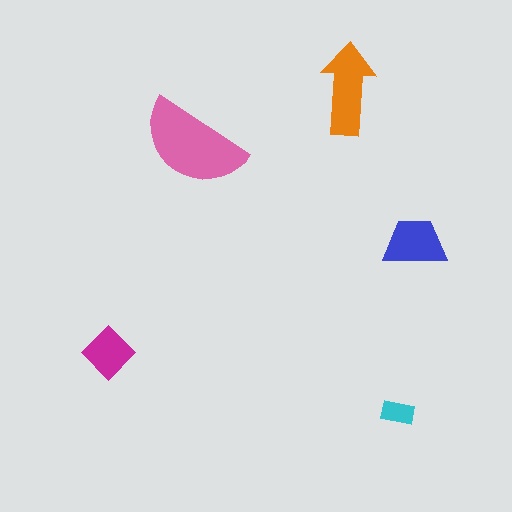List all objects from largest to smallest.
The pink semicircle, the orange arrow, the blue trapezoid, the magenta diamond, the cyan rectangle.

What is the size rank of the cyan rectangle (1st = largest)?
5th.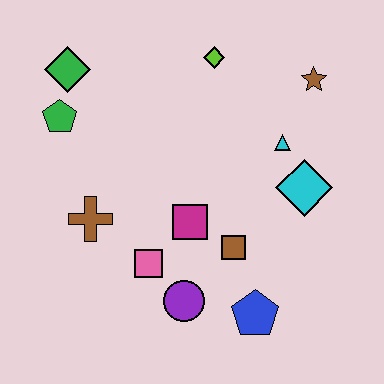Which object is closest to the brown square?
The magenta square is closest to the brown square.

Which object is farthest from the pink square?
The brown star is farthest from the pink square.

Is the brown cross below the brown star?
Yes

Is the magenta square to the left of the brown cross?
No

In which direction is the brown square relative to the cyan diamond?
The brown square is to the left of the cyan diamond.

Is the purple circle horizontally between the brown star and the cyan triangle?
No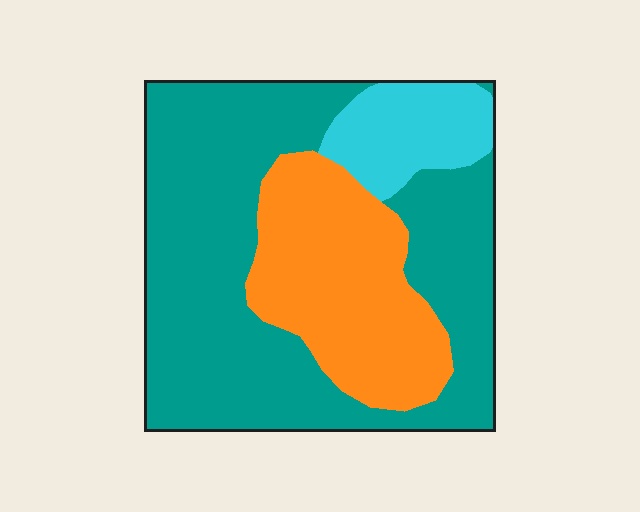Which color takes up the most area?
Teal, at roughly 60%.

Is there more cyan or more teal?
Teal.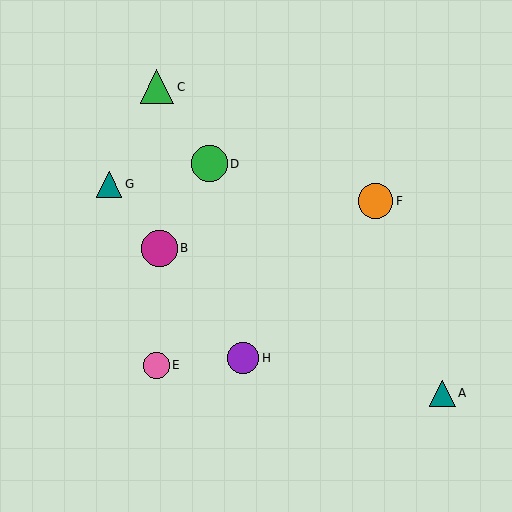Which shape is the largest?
The magenta circle (labeled B) is the largest.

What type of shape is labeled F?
Shape F is an orange circle.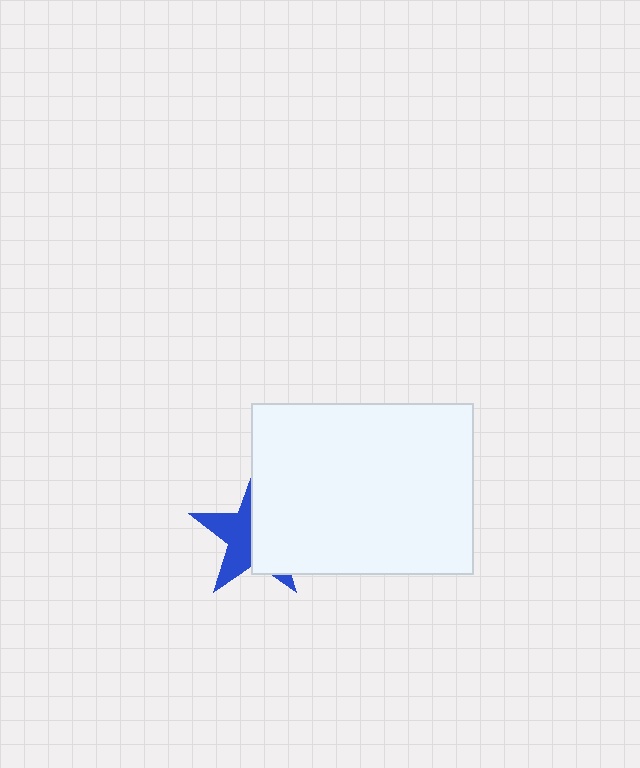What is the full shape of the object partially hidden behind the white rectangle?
The partially hidden object is a blue star.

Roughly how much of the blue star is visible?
About half of it is visible (roughly 47%).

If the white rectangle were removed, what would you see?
You would see the complete blue star.